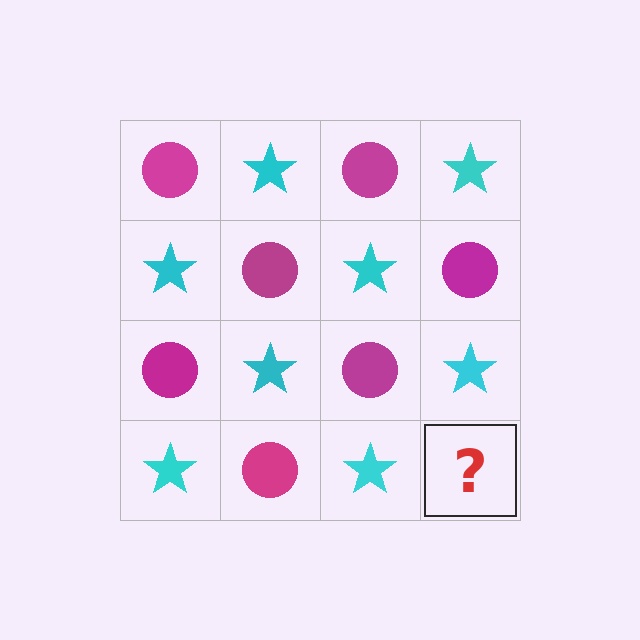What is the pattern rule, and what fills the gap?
The rule is that it alternates magenta circle and cyan star in a checkerboard pattern. The gap should be filled with a magenta circle.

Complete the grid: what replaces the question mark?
The question mark should be replaced with a magenta circle.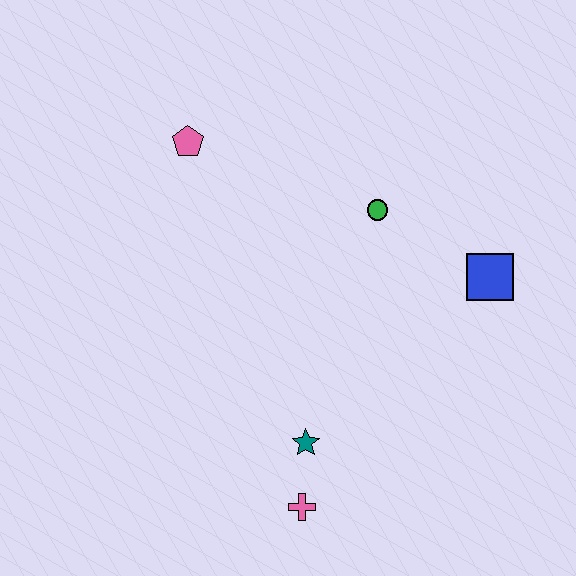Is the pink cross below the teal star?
Yes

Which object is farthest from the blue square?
The pink pentagon is farthest from the blue square.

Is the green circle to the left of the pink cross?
No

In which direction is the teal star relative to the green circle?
The teal star is below the green circle.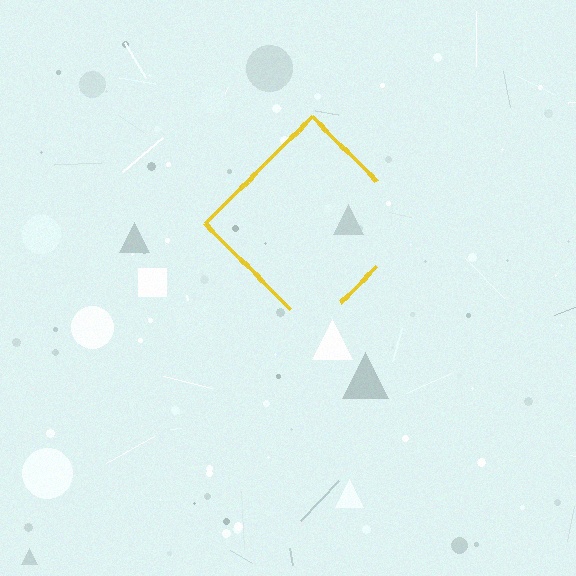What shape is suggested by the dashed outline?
The dashed outline suggests a diamond.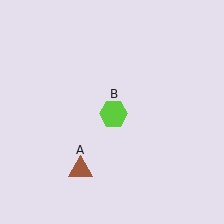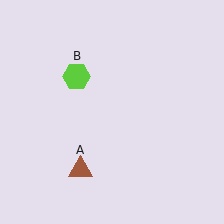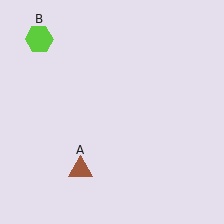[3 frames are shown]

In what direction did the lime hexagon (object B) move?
The lime hexagon (object B) moved up and to the left.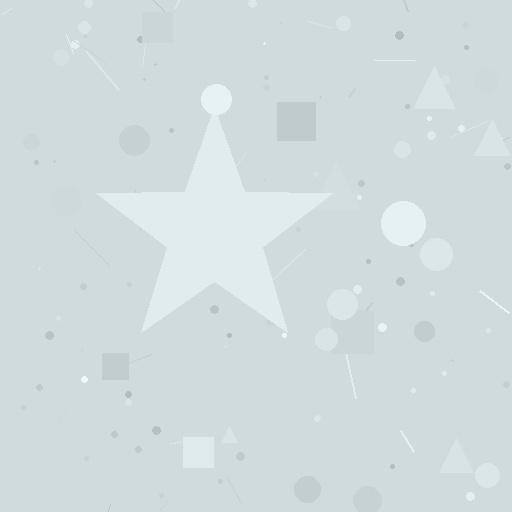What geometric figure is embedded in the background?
A star is embedded in the background.